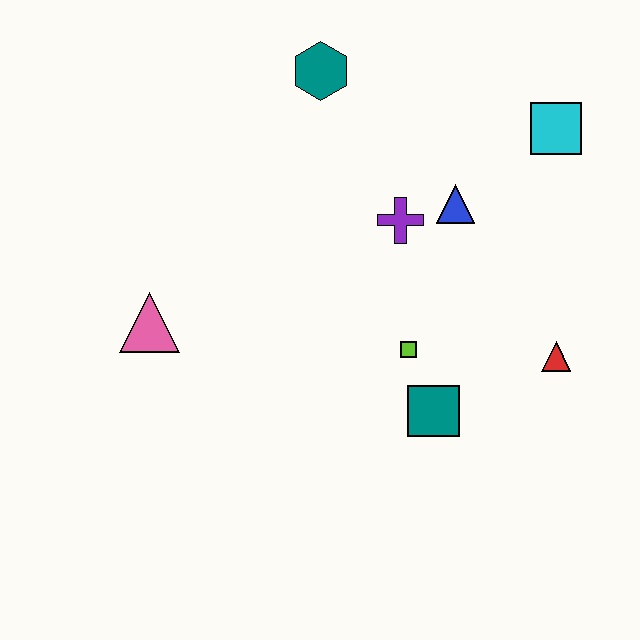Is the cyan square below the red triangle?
No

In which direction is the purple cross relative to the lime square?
The purple cross is above the lime square.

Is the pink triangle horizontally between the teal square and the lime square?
No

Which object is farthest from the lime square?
The teal hexagon is farthest from the lime square.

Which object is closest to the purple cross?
The blue triangle is closest to the purple cross.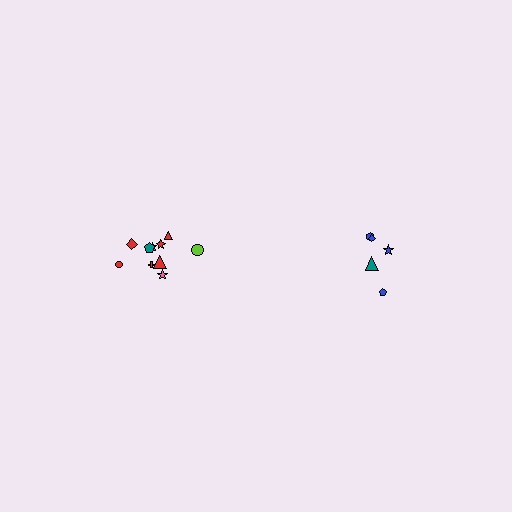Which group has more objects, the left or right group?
The left group.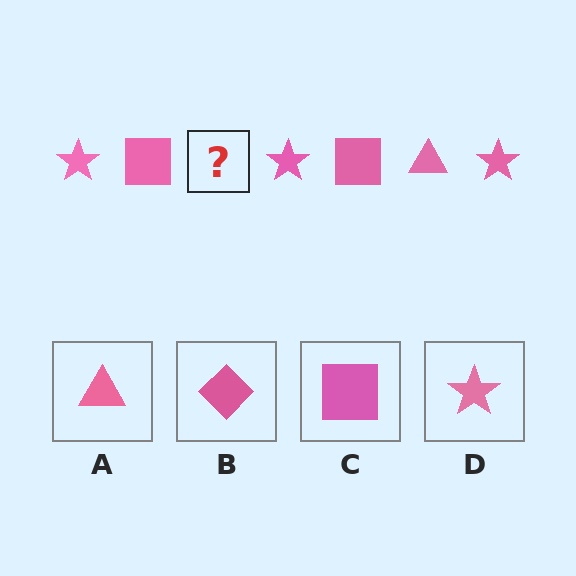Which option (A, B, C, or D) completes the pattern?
A.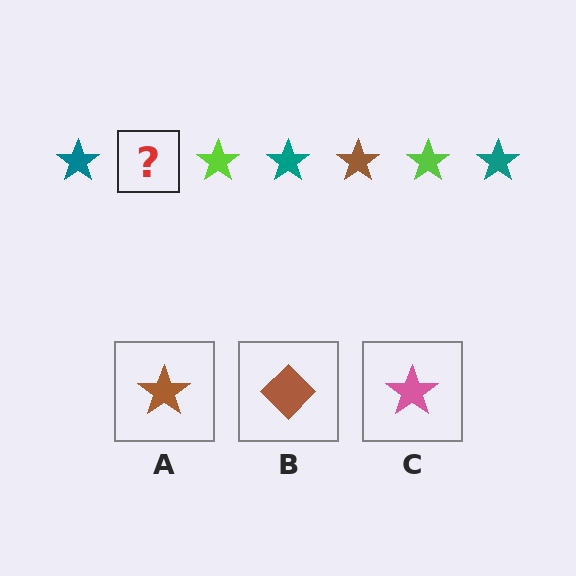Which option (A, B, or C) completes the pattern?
A.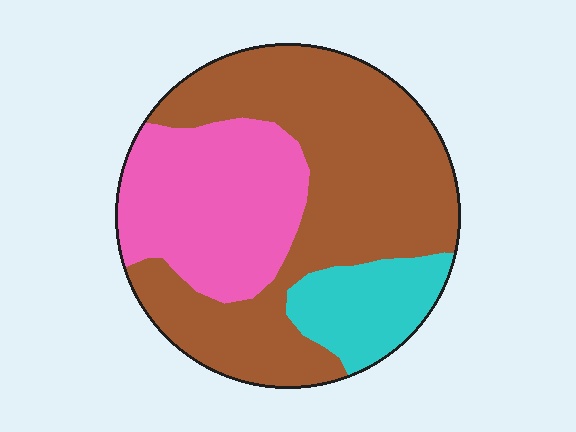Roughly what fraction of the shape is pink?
Pink takes up between a sixth and a third of the shape.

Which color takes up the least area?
Cyan, at roughly 15%.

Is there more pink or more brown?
Brown.